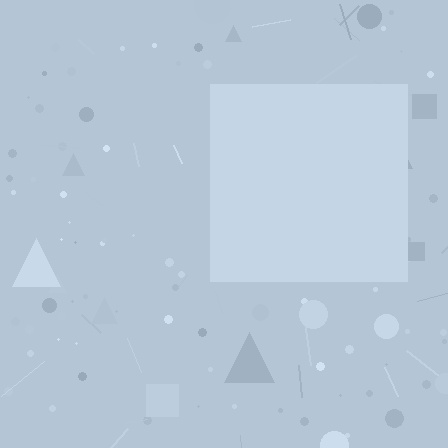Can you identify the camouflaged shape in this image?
The camouflaged shape is a square.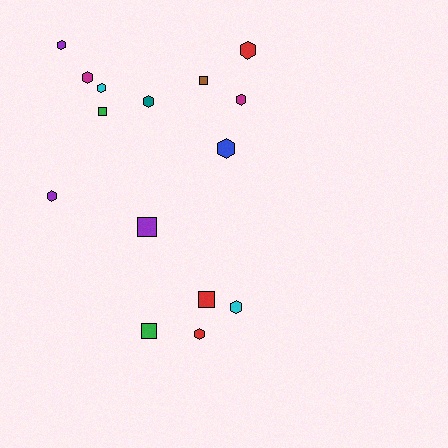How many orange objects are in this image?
There are no orange objects.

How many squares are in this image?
There are 5 squares.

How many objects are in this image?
There are 15 objects.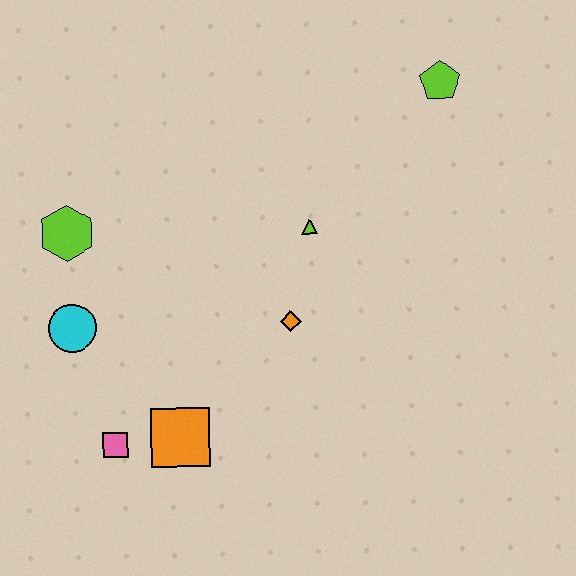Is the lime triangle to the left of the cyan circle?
No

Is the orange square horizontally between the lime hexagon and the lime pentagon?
Yes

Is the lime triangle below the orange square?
No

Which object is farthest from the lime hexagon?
The lime pentagon is farthest from the lime hexagon.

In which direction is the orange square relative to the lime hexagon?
The orange square is below the lime hexagon.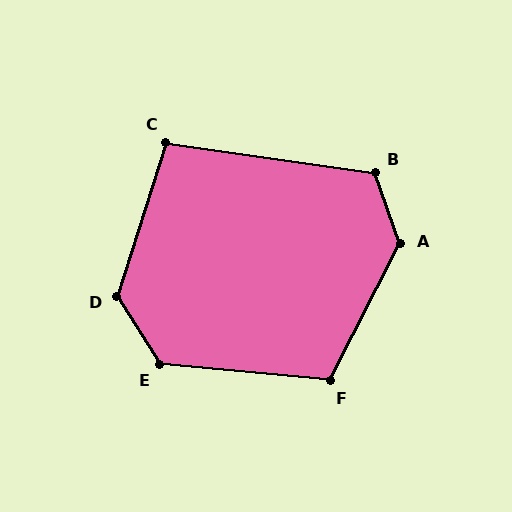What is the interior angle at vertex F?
Approximately 112 degrees (obtuse).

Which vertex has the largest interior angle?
A, at approximately 133 degrees.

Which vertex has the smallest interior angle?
C, at approximately 99 degrees.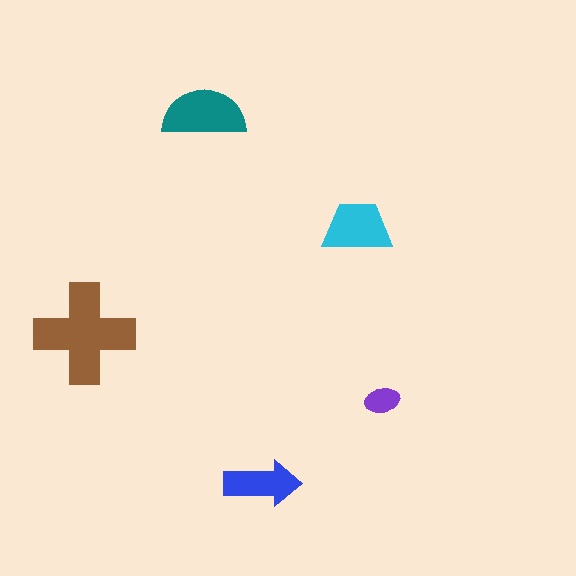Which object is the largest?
The brown cross.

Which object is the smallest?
The purple ellipse.